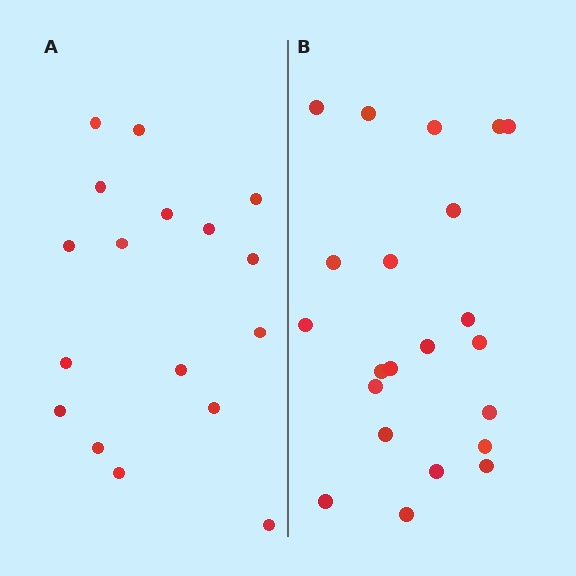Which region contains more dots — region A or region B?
Region B (the right region) has more dots.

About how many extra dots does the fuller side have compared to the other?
Region B has about 5 more dots than region A.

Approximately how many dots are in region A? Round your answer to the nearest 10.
About 20 dots. (The exact count is 17, which rounds to 20.)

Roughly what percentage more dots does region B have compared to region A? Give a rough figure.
About 30% more.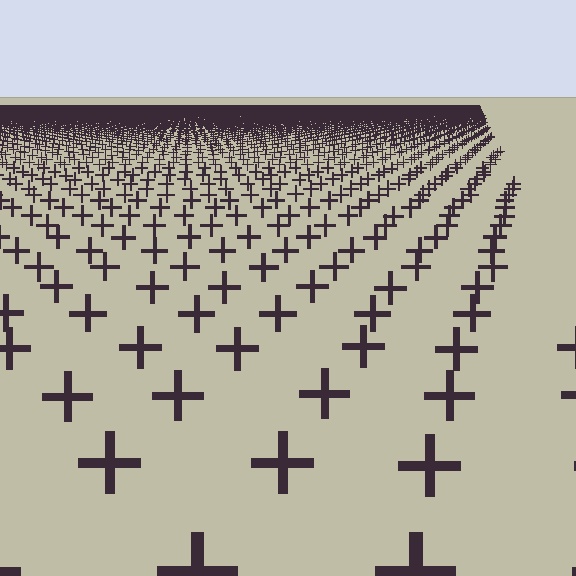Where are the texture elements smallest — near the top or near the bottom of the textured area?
Near the top.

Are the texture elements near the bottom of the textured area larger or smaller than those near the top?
Larger. Near the bottom, elements are closer to the viewer and appear at a bigger on-screen size.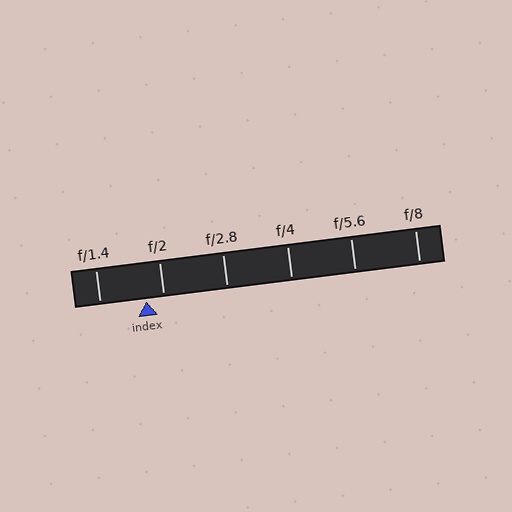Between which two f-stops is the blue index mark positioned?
The index mark is between f/1.4 and f/2.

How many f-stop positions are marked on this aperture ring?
There are 6 f-stop positions marked.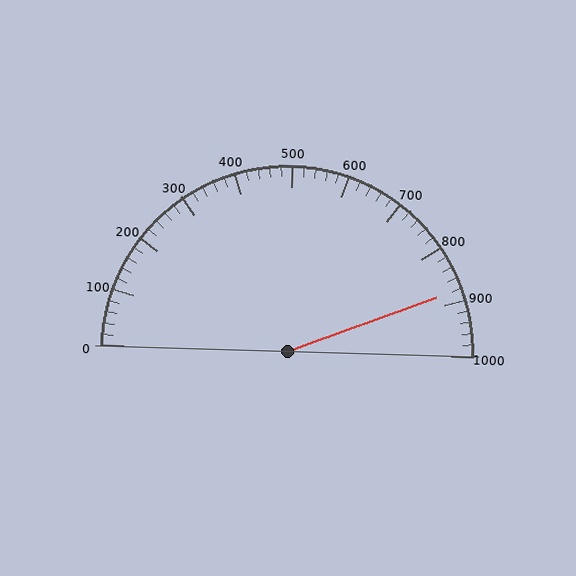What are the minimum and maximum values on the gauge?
The gauge ranges from 0 to 1000.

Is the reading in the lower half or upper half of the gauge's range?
The reading is in the upper half of the range (0 to 1000).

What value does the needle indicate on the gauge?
The needle indicates approximately 880.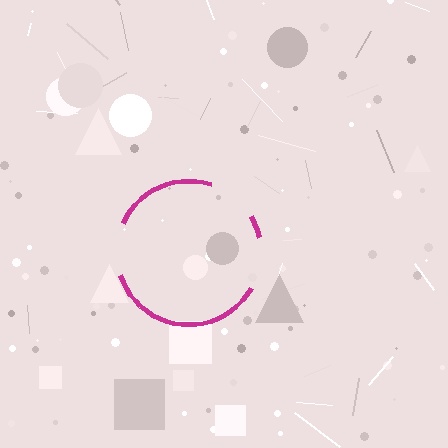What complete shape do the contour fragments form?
The contour fragments form a circle.